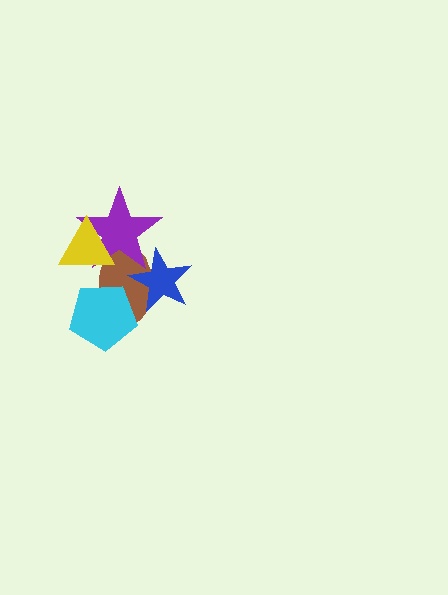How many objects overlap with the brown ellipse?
4 objects overlap with the brown ellipse.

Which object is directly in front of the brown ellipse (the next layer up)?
The cyan pentagon is directly in front of the brown ellipse.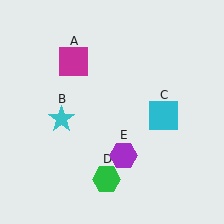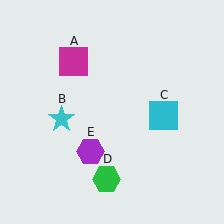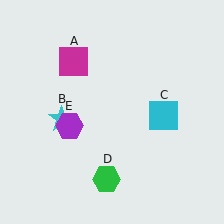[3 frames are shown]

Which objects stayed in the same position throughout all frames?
Magenta square (object A) and cyan star (object B) and cyan square (object C) and green hexagon (object D) remained stationary.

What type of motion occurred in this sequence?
The purple hexagon (object E) rotated clockwise around the center of the scene.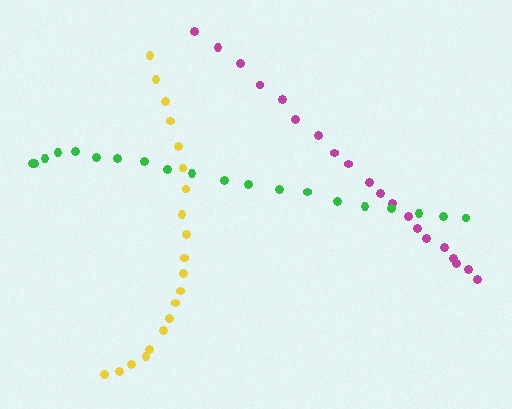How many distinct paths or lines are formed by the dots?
There are 3 distinct paths.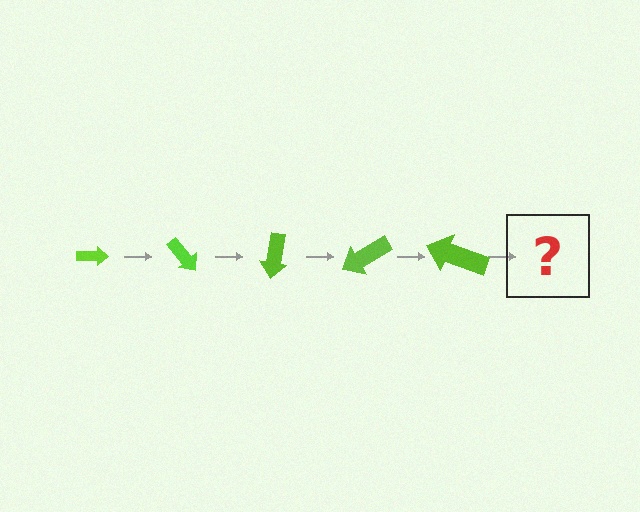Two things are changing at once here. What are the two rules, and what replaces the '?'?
The two rules are that the arrow grows larger each step and it rotates 50 degrees each step. The '?' should be an arrow, larger than the previous one and rotated 250 degrees from the start.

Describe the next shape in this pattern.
It should be an arrow, larger than the previous one and rotated 250 degrees from the start.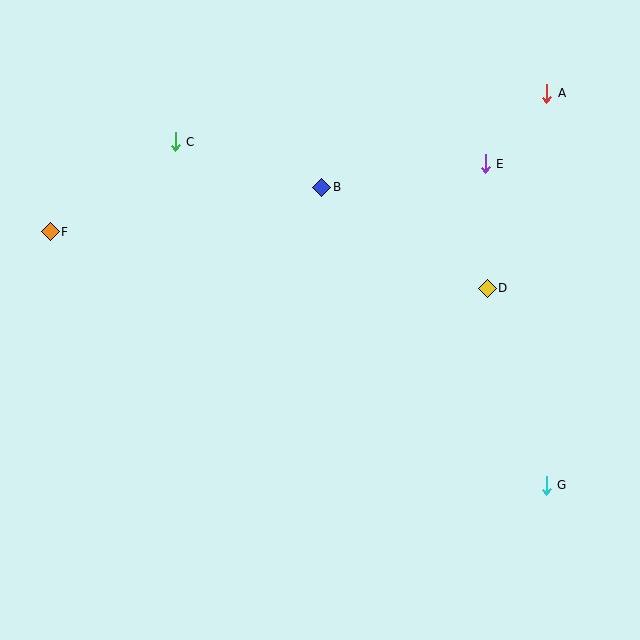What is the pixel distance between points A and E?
The distance between A and E is 93 pixels.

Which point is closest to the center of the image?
Point B at (322, 187) is closest to the center.